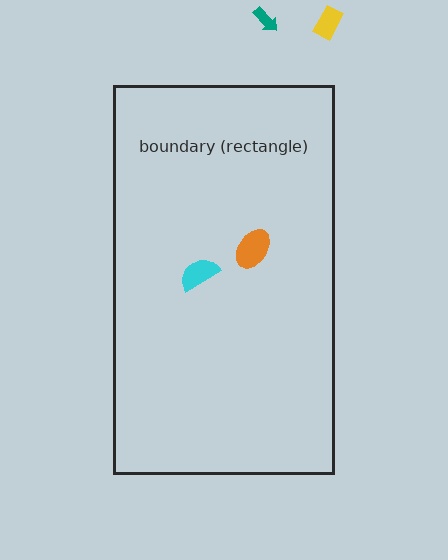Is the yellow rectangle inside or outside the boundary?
Outside.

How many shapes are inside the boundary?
2 inside, 2 outside.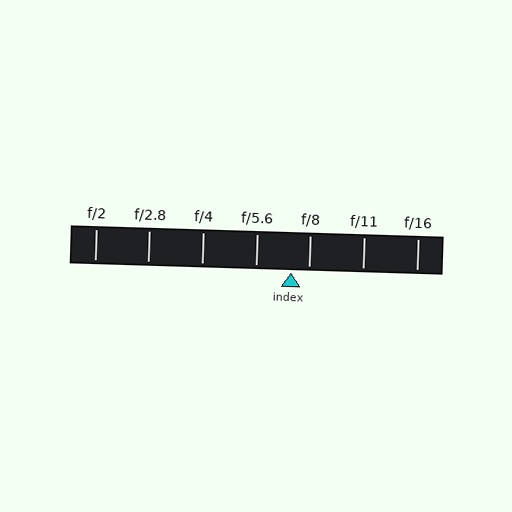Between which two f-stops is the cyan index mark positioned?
The index mark is between f/5.6 and f/8.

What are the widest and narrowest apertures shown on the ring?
The widest aperture shown is f/2 and the narrowest is f/16.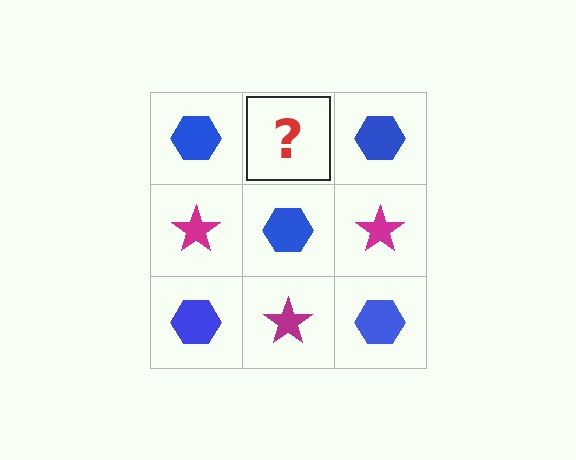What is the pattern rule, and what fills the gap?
The rule is that it alternates blue hexagon and magenta star in a checkerboard pattern. The gap should be filled with a magenta star.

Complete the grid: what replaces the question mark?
The question mark should be replaced with a magenta star.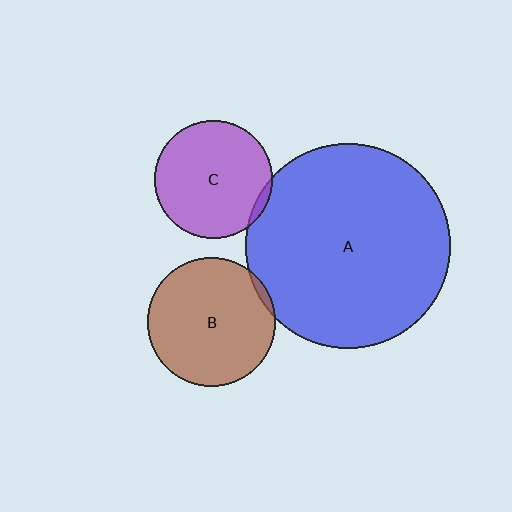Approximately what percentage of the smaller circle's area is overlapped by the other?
Approximately 5%.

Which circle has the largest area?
Circle A (blue).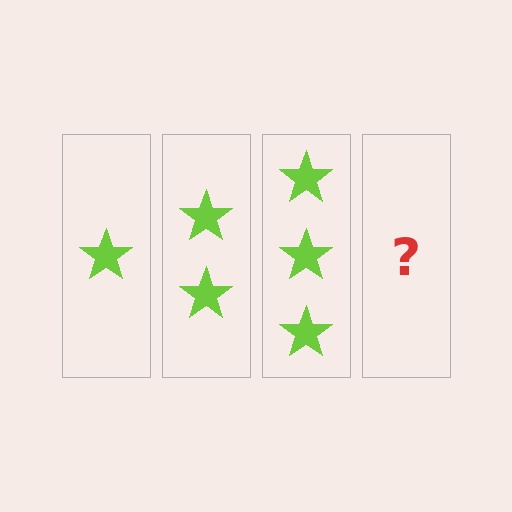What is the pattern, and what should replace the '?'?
The pattern is that each step adds one more star. The '?' should be 4 stars.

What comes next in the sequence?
The next element should be 4 stars.